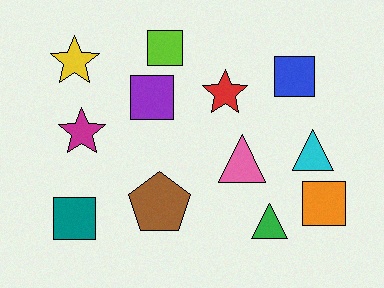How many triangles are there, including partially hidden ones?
There are 3 triangles.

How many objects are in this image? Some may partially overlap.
There are 12 objects.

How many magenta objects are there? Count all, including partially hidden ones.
There is 1 magenta object.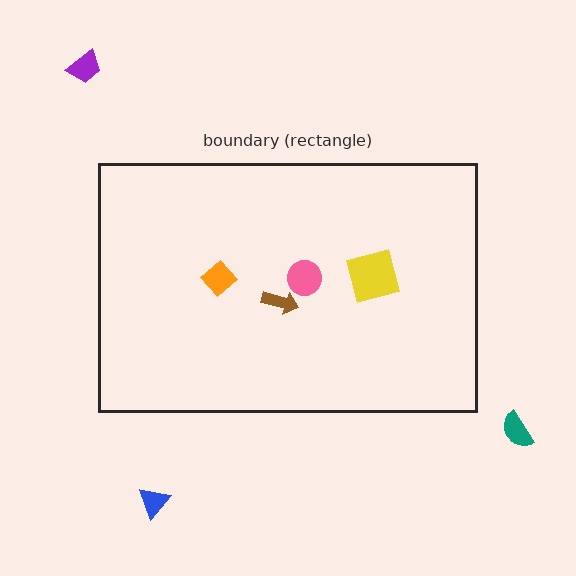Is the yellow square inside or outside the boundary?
Inside.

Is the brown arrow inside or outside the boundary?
Inside.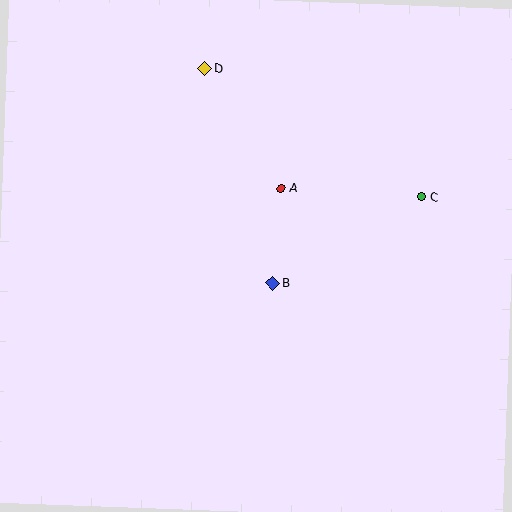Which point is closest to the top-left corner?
Point D is closest to the top-left corner.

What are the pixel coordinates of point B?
Point B is at (273, 283).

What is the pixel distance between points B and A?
The distance between B and A is 95 pixels.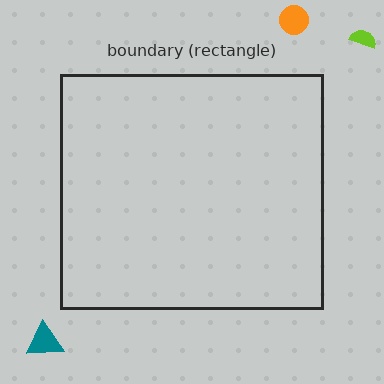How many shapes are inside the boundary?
0 inside, 3 outside.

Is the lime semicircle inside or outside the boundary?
Outside.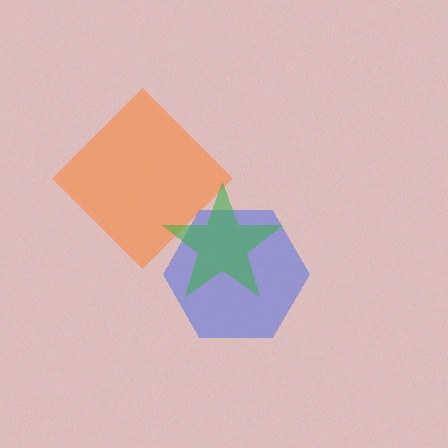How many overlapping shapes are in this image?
There are 3 overlapping shapes in the image.